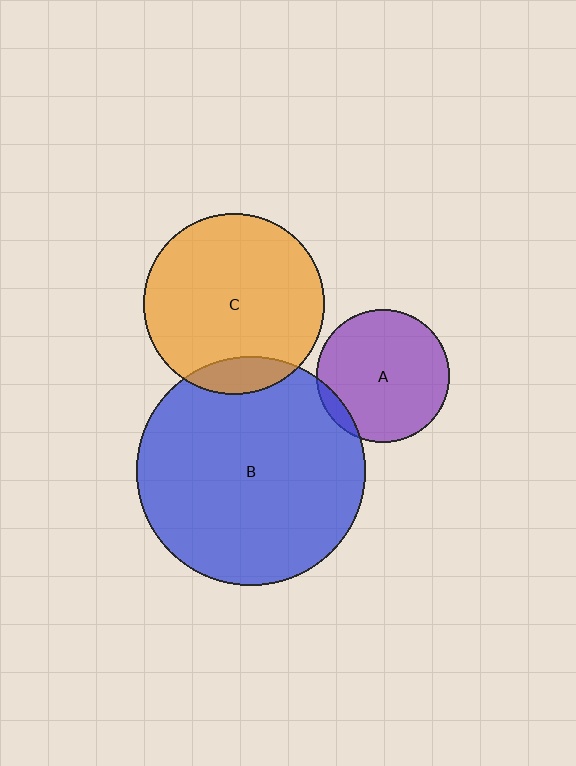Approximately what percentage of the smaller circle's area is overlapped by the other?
Approximately 5%.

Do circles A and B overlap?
Yes.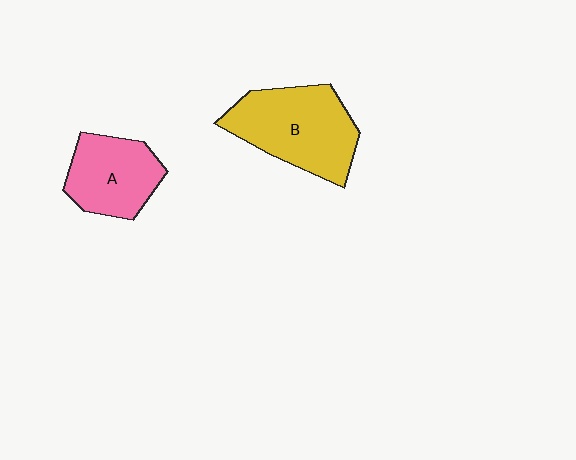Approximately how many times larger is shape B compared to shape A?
Approximately 1.4 times.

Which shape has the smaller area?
Shape A (pink).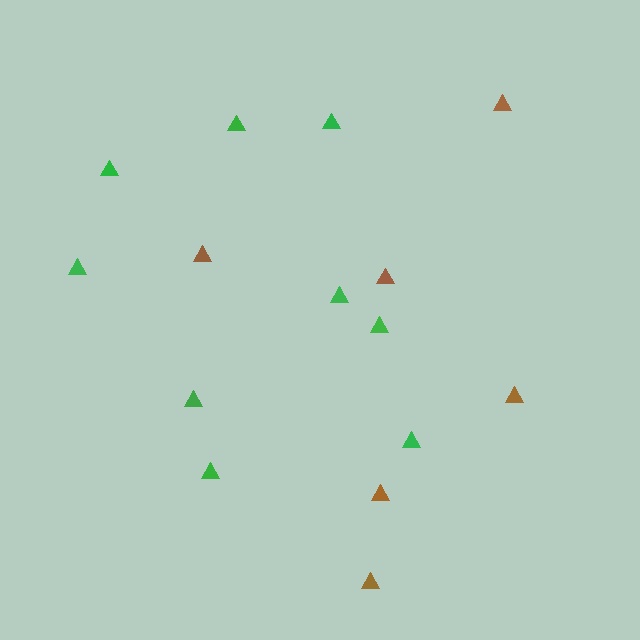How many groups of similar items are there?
There are 2 groups: one group of green triangles (9) and one group of brown triangles (6).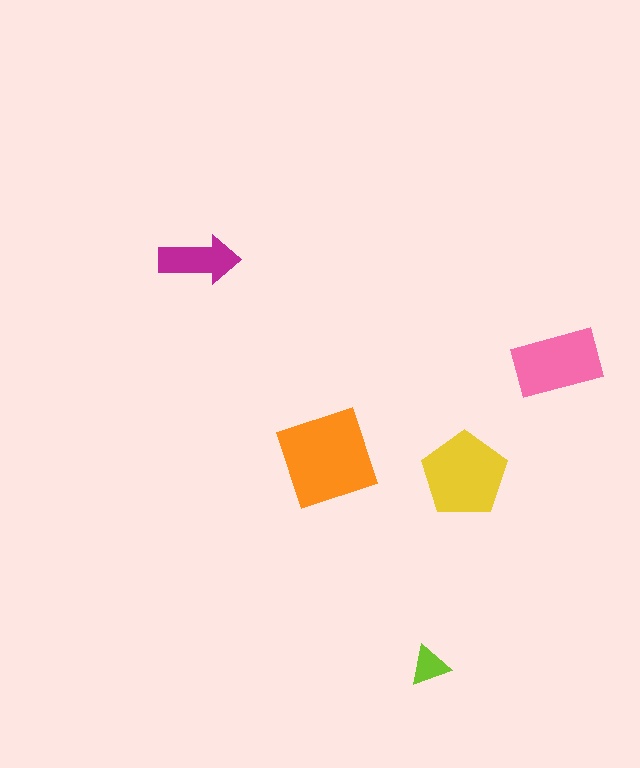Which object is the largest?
The orange diamond.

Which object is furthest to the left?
The magenta arrow is leftmost.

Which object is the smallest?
The lime triangle.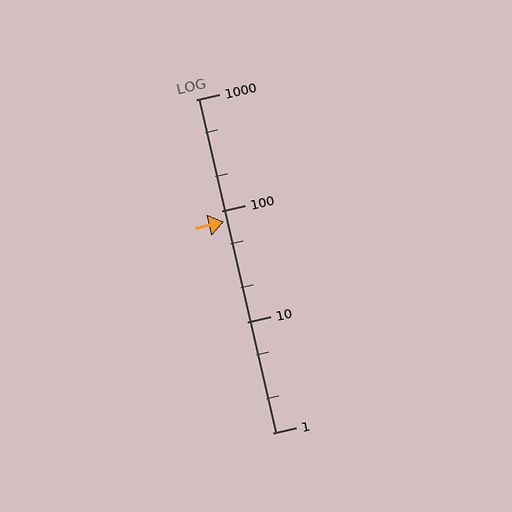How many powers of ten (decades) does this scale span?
The scale spans 3 decades, from 1 to 1000.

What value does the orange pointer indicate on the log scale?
The pointer indicates approximately 79.